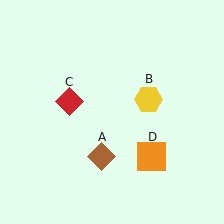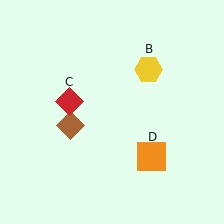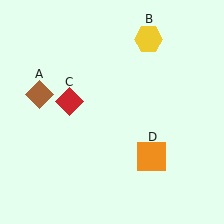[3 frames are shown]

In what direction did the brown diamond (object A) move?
The brown diamond (object A) moved up and to the left.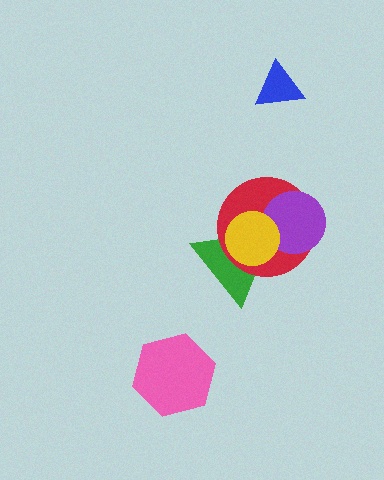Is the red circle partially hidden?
Yes, it is partially covered by another shape.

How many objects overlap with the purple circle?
3 objects overlap with the purple circle.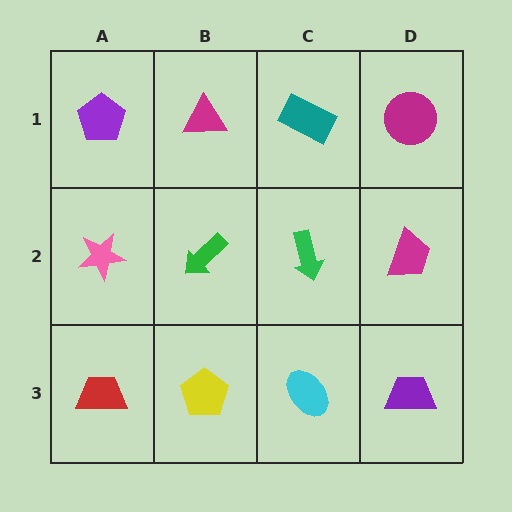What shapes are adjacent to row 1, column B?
A green arrow (row 2, column B), a purple pentagon (row 1, column A), a teal rectangle (row 1, column C).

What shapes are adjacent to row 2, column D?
A magenta circle (row 1, column D), a purple trapezoid (row 3, column D), a green arrow (row 2, column C).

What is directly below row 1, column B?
A green arrow.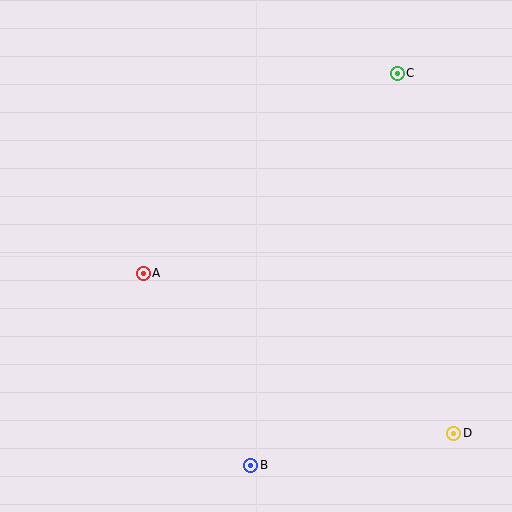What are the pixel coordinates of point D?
Point D is at (454, 433).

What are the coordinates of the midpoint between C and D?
The midpoint between C and D is at (426, 253).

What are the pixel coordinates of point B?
Point B is at (251, 465).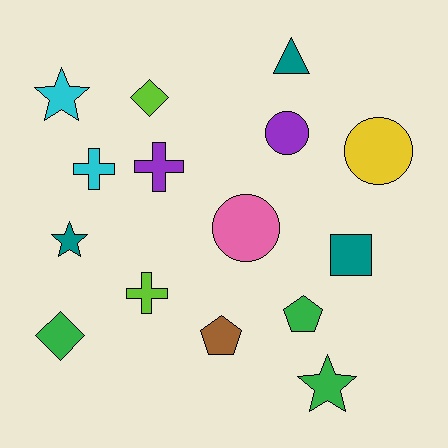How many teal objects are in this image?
There are 3 teal objects.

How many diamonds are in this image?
There are 2 diamonds.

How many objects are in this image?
There are 15 objects.